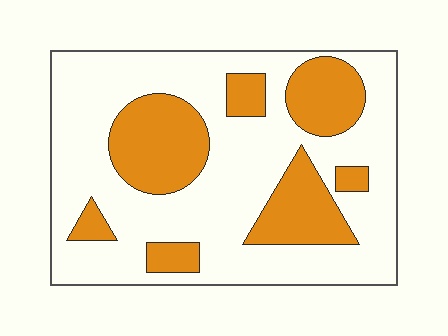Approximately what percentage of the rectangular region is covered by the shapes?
Approximately 30%.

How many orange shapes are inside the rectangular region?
7.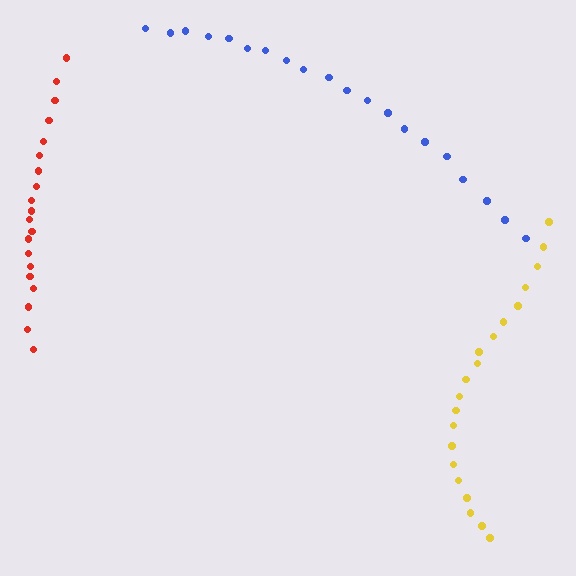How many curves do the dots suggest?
There are 3 distinct paths.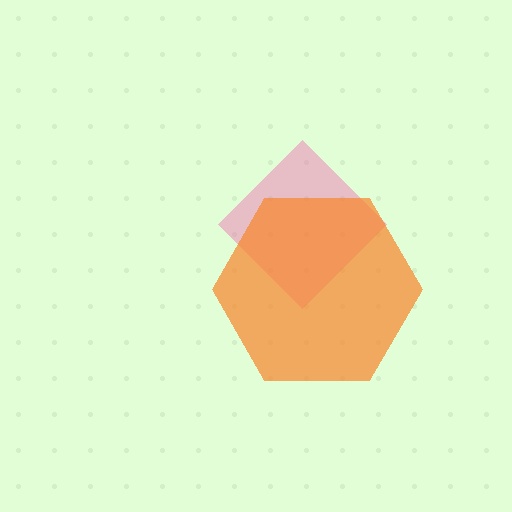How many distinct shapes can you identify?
There are 2 distinct shapes: a pink diamond, an orange hexagon.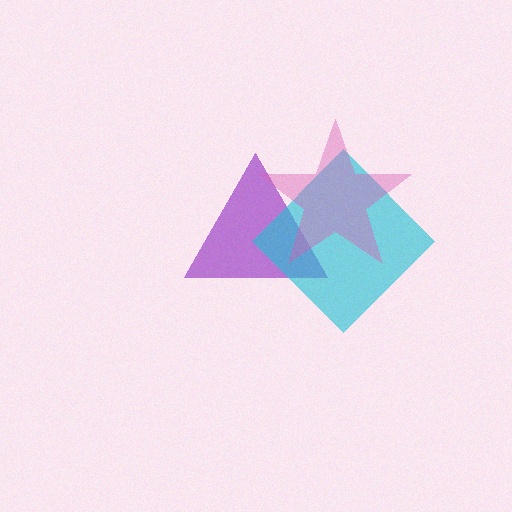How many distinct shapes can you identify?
There are 3 distinct shapes: a purple triangle, a cyan diamond, a pink star.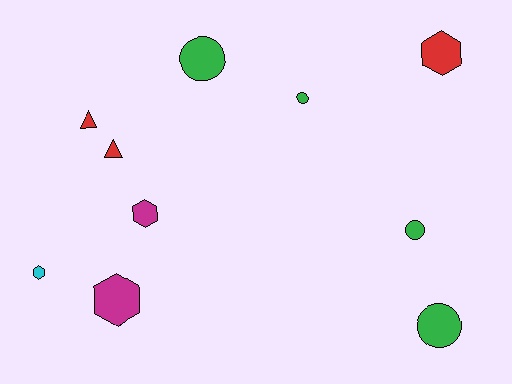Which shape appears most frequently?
Circle, with 4 objects.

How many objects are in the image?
There are 10 objects.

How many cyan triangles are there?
There are no cyan triangles.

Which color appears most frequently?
Green, with 4 objects.